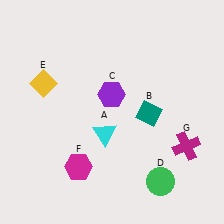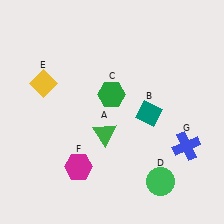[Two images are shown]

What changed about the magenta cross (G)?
In Image 1, G is magenta. In Image 2, it changed to blue.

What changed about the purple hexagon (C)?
In Image 1, C is purple. In Image 2, it changed to green.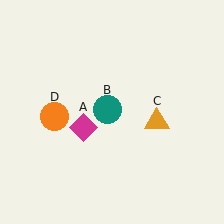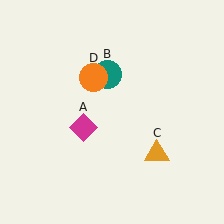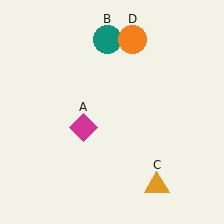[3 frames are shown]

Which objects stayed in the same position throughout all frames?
Magenta diamond (object A) remained stationary.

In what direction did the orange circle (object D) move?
The orange circle (object D) moved up and to the right.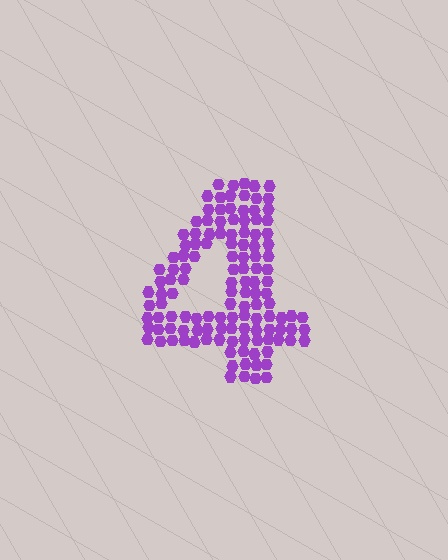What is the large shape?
The large shape is the digit 4.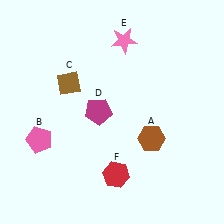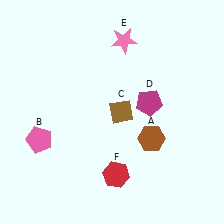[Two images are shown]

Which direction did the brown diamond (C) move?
The brown diamond (C) moved right.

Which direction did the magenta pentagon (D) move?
The magenta pentagon (D) moved right.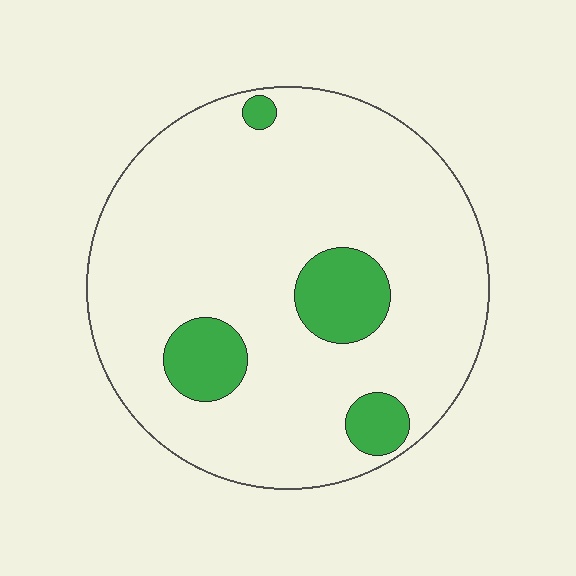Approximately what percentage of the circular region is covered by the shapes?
Approximately 15%.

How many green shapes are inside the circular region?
4.